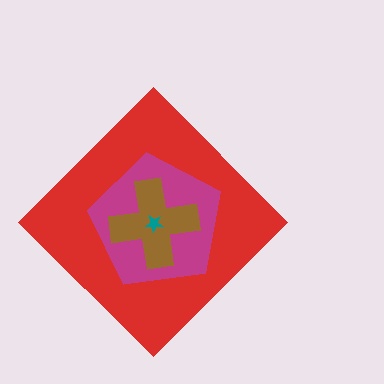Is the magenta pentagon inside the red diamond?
Yes.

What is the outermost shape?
The red diamond.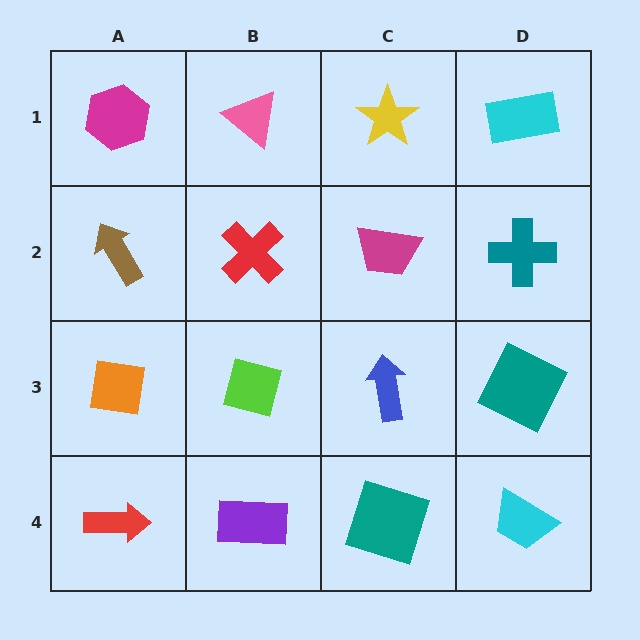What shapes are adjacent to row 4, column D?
A teal square (row 3, column D), a teal square (row 4, column C).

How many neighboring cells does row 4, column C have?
3.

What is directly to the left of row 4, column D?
A teal square.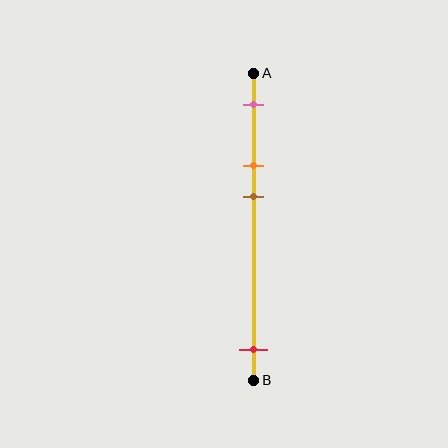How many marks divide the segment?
There are 4 marks dividing the segment.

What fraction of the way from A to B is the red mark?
The red mark is approximately 90% (0.9) of the way from A to B.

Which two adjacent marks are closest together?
The orange and brown marks are the closest adjacent pair.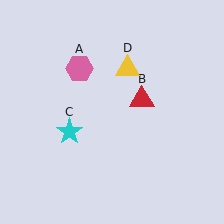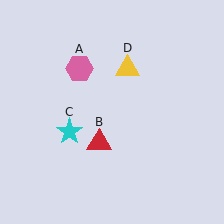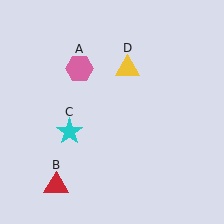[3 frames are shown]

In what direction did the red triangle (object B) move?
The red triangle (object B) moved down and to the left.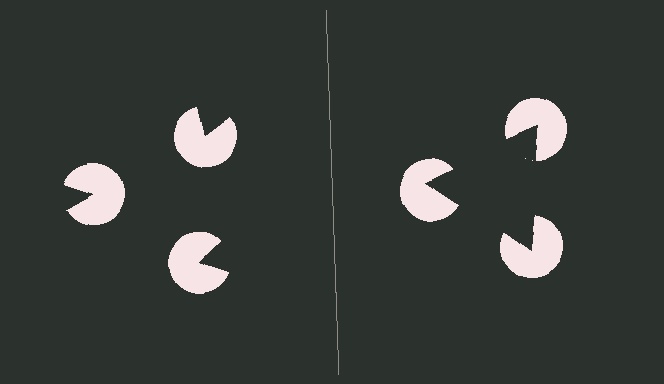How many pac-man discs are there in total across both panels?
6 — 3 on each side.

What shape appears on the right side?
An illusory triangle.